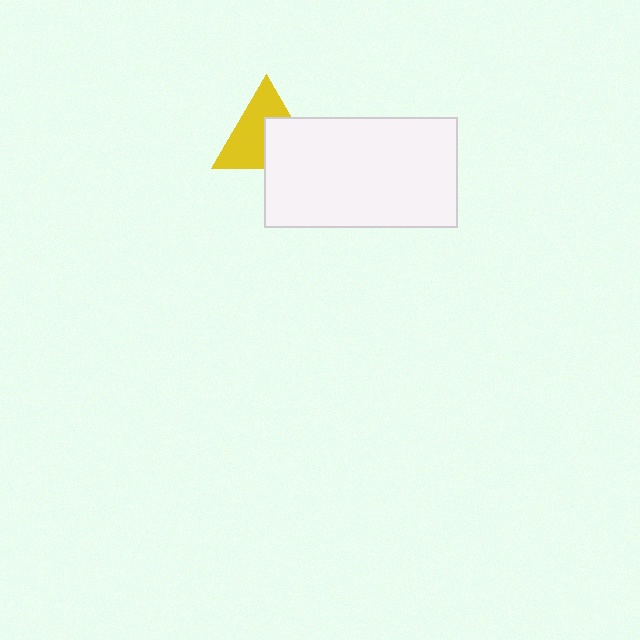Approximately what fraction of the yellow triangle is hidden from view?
Roughly 42% of the yellow triangle is hidden behind the white rectangle.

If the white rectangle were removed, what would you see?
You would see the complete yellow triangle.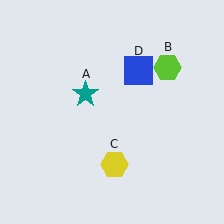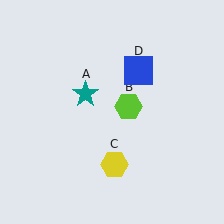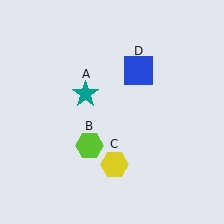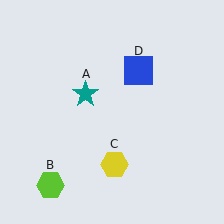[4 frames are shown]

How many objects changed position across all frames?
1 object changed position: lime hexagon (object B).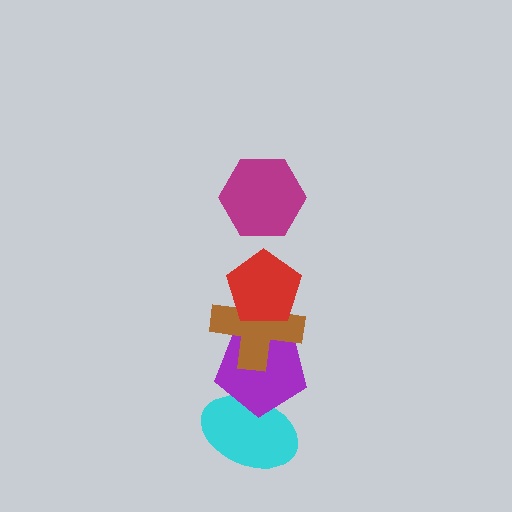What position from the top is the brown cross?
The brown cross is 3rd from the top.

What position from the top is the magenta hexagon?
The magenta hexagon is 1st from the top.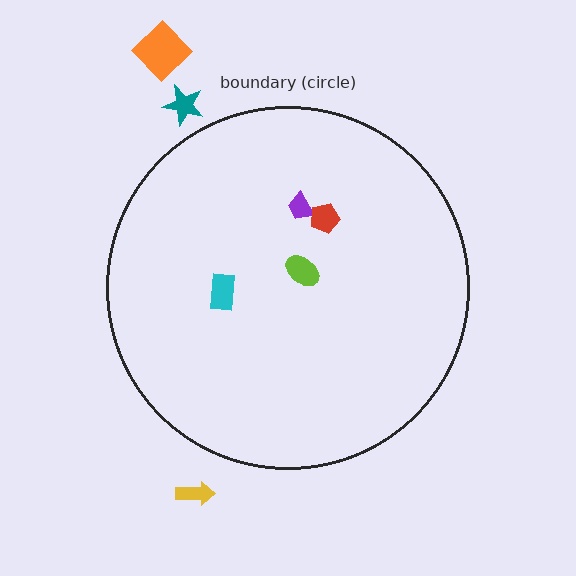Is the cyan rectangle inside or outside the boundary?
Inside.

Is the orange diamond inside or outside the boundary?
Outside.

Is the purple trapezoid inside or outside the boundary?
Inside.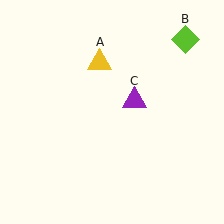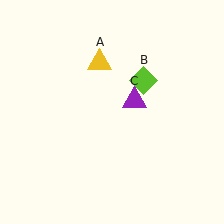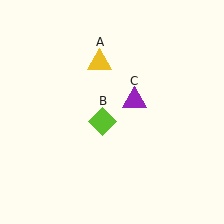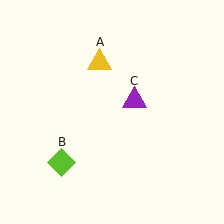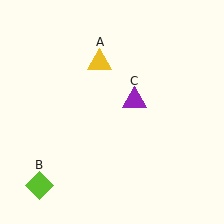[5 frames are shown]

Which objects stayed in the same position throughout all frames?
Yellow triangle (object A) and purple triangle (object C) remained stationary.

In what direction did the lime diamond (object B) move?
The lime diamond (object B) moved down and to the left.